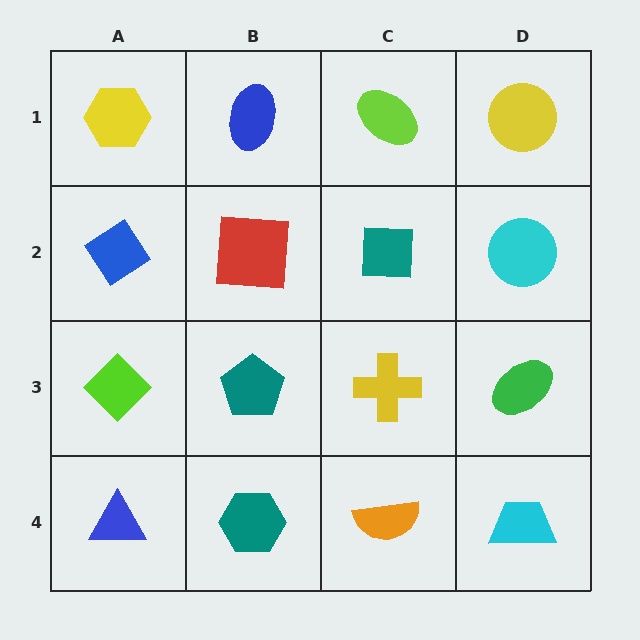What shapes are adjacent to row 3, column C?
A teal square (row 2, column C), an orange semicircle (row 4, column C), a teal pentagon (row 3, column B), a green ellipse (row 3, column D).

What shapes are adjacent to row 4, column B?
A teal pentagon (row 3, column B), a blue triangle (row 4, column A), an orange semicircle (row 4, column C).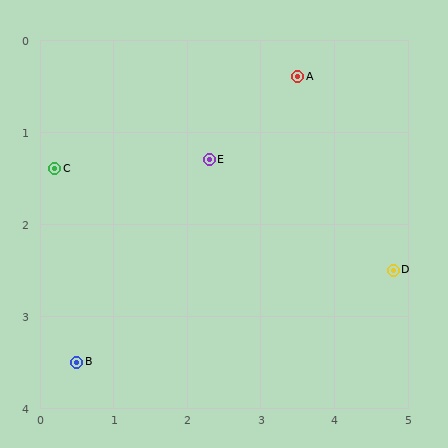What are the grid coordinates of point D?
Point D is at approximately (4.8, 2.5).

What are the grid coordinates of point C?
Point C is at approximately (0.2, 1.4).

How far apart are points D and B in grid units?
Points D and B are about 4.4 grid units apart.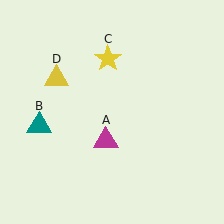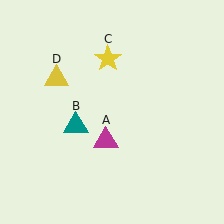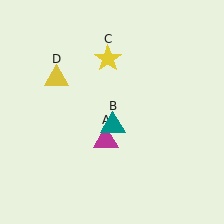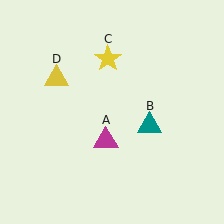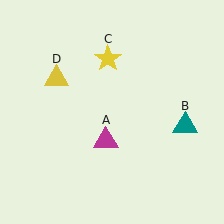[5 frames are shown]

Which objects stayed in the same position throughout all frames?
Magenta triangle (object A) and yellow star (object C) and yellow triangle (object D) remained stationary.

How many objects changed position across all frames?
1 object changed position: teal triangle (object B).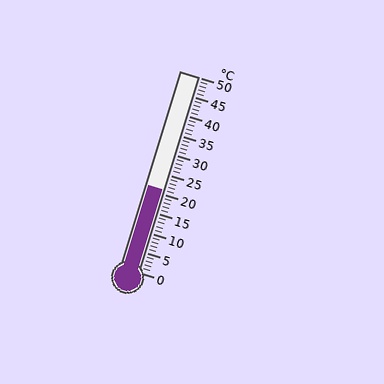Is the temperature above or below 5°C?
The temperature is above 5°C.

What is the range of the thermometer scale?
The thermometer scale ranges from 0°C to 50°C.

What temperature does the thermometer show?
The thermometer shows approximately 21°C.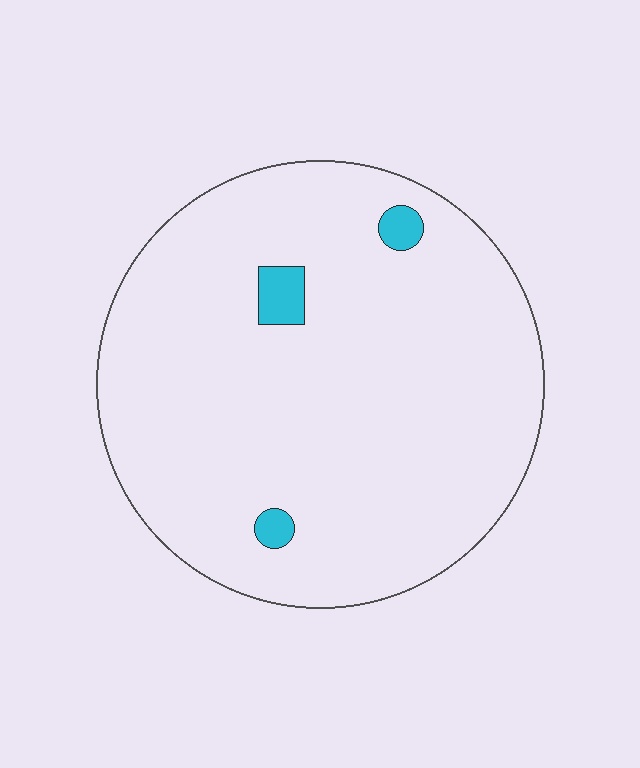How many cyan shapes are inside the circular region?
3.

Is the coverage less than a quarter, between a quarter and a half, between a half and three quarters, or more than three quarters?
Less than a quarter.